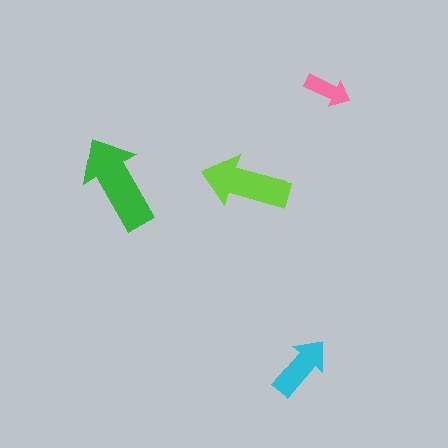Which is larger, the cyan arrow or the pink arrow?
The cyan one.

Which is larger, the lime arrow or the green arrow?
The green one.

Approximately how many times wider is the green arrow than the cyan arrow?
About 1.5 times wider.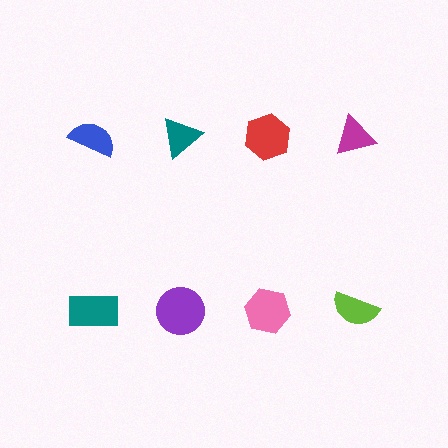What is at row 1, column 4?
A magenta triangle.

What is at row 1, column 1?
A blue semicircle.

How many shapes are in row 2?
4 shapes.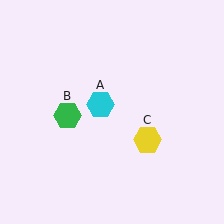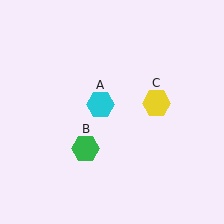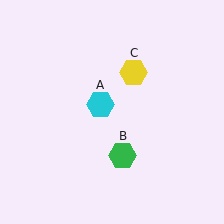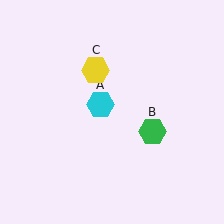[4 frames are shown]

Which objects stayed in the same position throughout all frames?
Cyan hexagon (object A) remained stationary.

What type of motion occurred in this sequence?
The green hexagon (object B), yellow hexagon (object C) rotated counterclockwise around the center of the scene.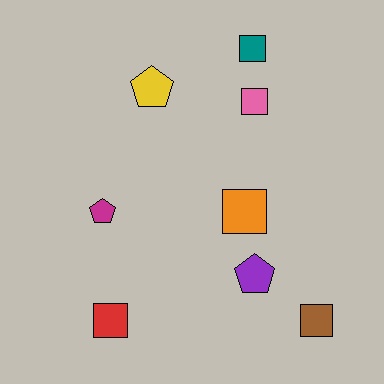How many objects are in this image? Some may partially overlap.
There are 8 objects.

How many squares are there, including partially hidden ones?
There are 5 squares.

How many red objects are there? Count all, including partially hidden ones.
There is 1 red object.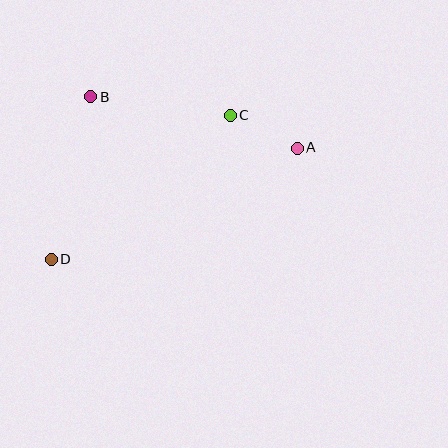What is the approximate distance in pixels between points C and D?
The distance between C and D is approximately 230 pixels.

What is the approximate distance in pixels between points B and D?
The distance between B and D is approximately 167 pixels.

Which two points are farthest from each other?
Points A and D are farthest from each other.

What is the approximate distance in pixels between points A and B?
The distance between A and B is approximately 212 pixels.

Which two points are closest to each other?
Points A and C are closest to each other.